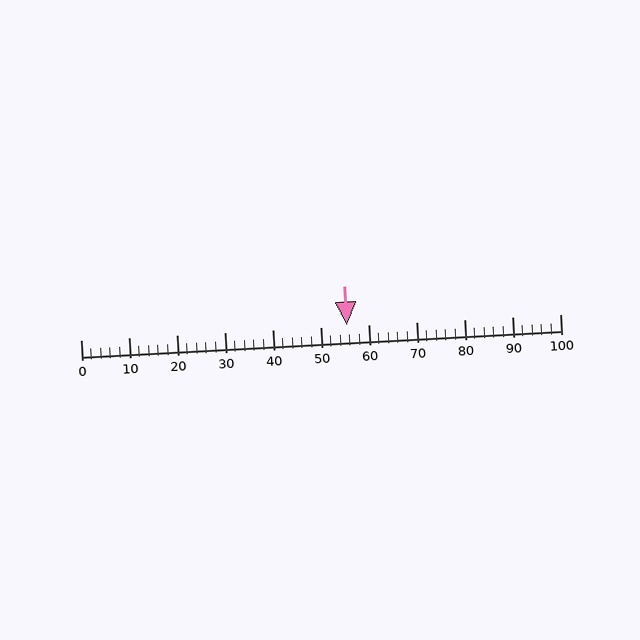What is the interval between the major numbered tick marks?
The major tick marks are spaced 10 units apart.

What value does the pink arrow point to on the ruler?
The pink arrow points to approximately 56.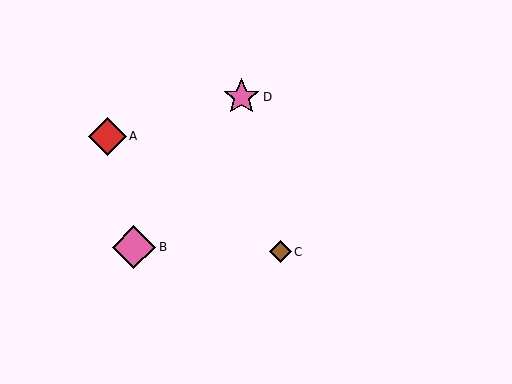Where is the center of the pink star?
The center of the pink star is at (242, 97).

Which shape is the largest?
The pink diamond (labeled B) is the largest.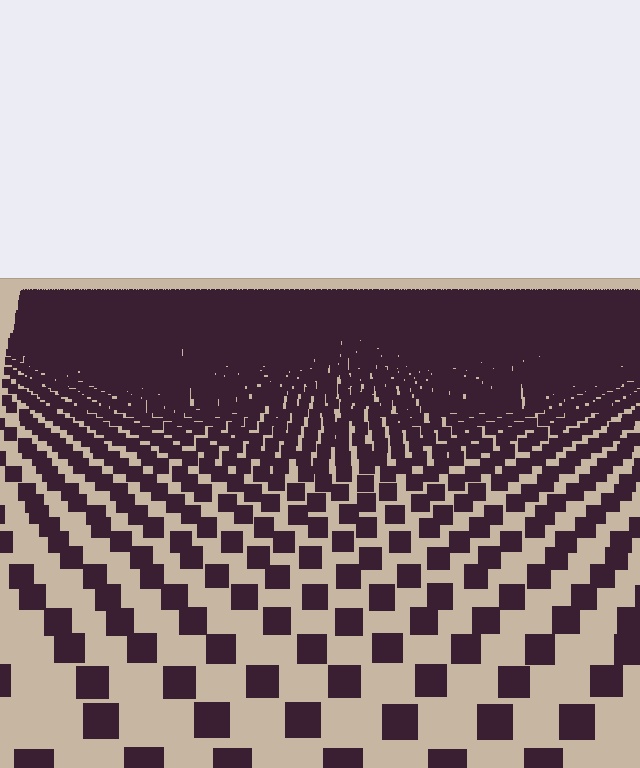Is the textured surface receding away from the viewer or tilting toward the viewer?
The surface is receding away from the viewer. Texture elements get smaller and denser toward the top.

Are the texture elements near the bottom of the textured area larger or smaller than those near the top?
Larger. Near the bottom, elements are closer to the viewer and appear at a bigger on-screen size.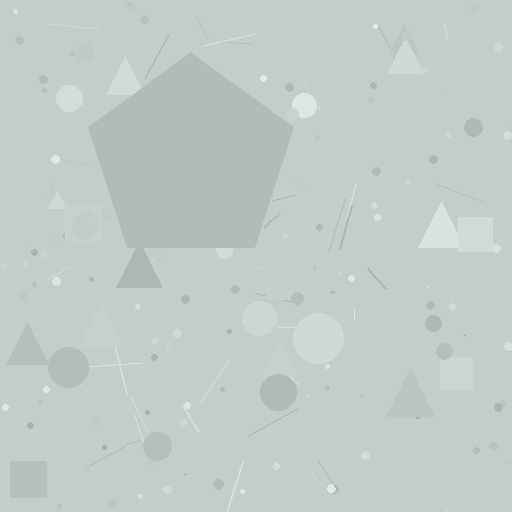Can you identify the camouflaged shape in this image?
The camouflaged shape is a pentagon.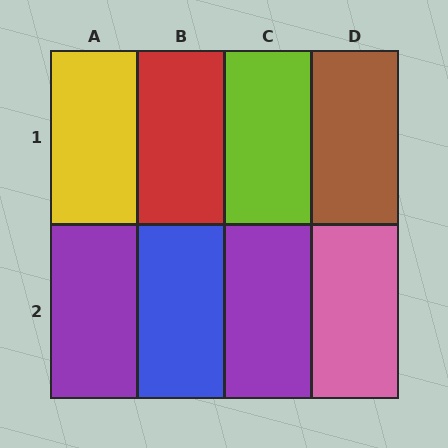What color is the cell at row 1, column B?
Red.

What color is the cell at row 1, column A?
Yellow.